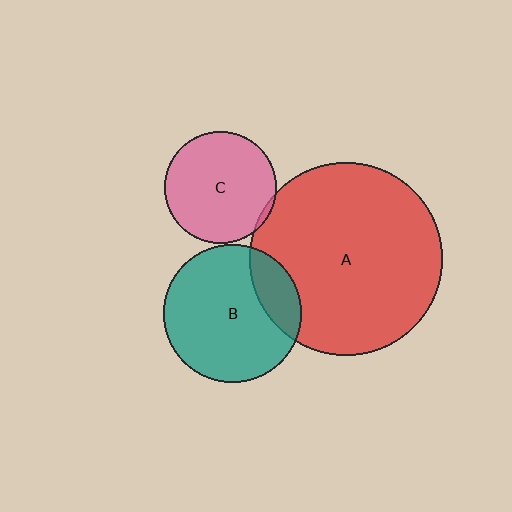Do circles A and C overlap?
Yes.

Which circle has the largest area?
Circle A (red).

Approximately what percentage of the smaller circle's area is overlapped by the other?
Approximately 5%.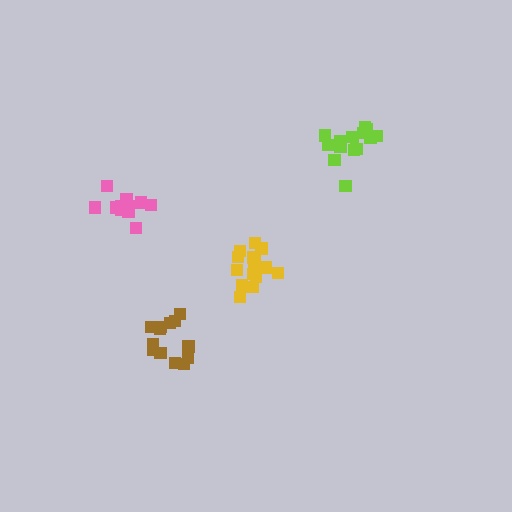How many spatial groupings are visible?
There are 4 spatial groupings.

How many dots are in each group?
Group 1: 15 dots, Group 2: 14 dots, Group 3: 13 dots, Group 4: 12 dots (54 total).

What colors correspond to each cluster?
The clusters are colored: yellow, lime, brown, pink.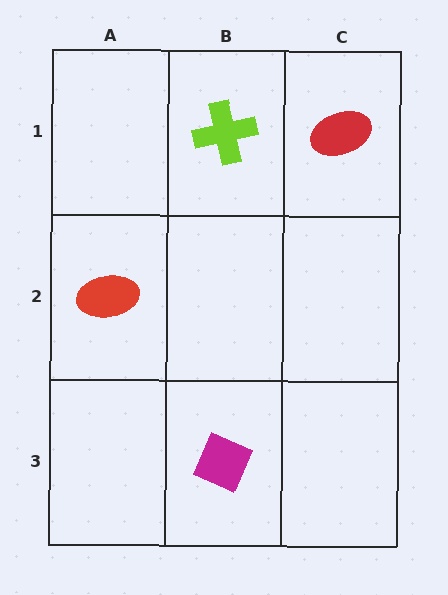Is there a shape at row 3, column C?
No, that cell is empty.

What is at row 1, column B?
A lime cross.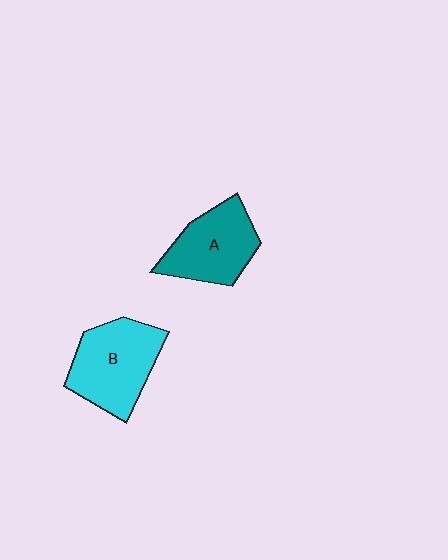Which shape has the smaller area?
Shape A (teal).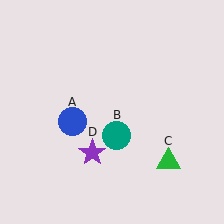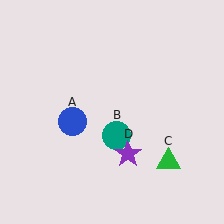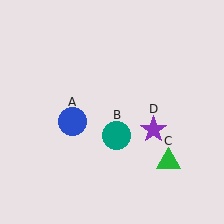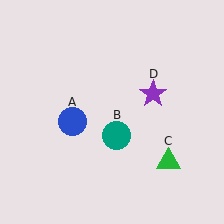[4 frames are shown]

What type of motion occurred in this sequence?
The purple star (object D) rotated counterclockwise around the center of the scene.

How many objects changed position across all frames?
1 object changed position: purple star (object D).